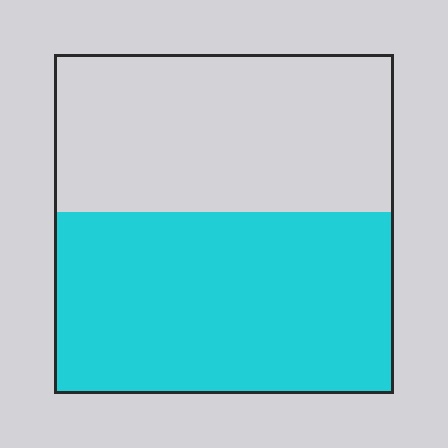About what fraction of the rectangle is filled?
About one half (1/2).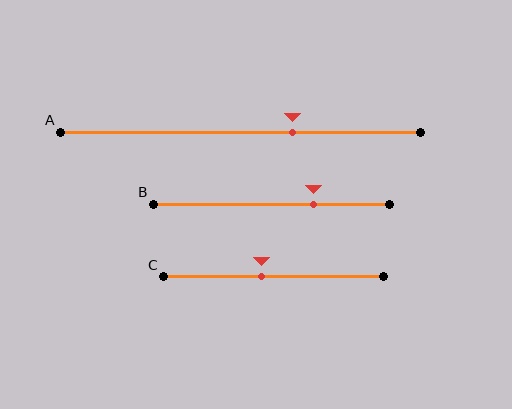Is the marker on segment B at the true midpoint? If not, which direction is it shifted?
No, the marker on segment B is shifted to the right by about 18% of the segment length.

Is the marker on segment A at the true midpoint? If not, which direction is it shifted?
No, the marker on segment A is shifted to the right by about 15% of the segment length.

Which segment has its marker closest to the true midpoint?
Segment C has its marker closest to the true midpoint.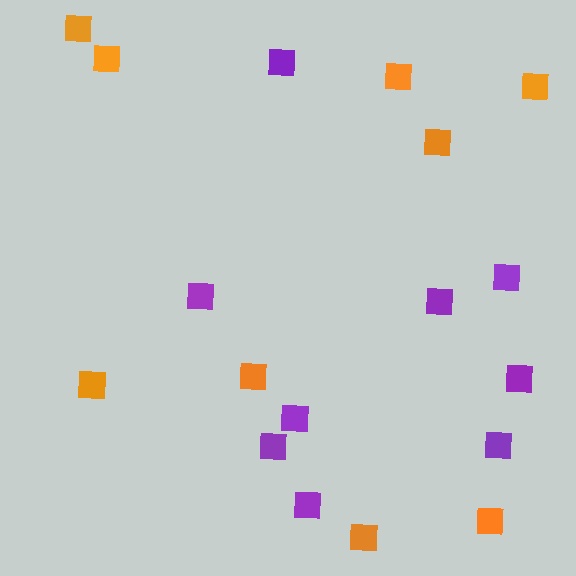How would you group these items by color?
There are 2 groups: one group of purple squares (9) and one group of orange squares (9).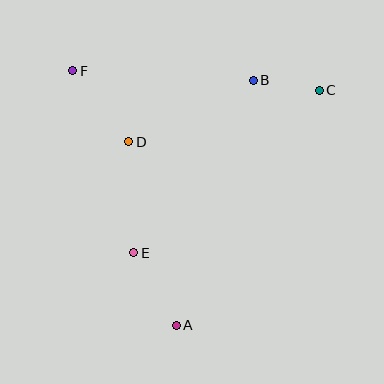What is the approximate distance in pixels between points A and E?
The distance between A and E is approximately 84 pixels.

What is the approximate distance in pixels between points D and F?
The distance between D and F is approximately 91 pixels.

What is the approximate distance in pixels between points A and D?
The distance between A and D is approximately 189 pixels.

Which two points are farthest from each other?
Points A and C are farthest from each other.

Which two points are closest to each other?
Points B and C are closest to each other.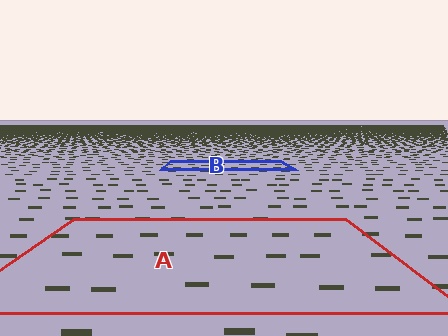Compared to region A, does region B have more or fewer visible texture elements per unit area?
Region B has more texture elements per unit area — they are packed more densely because it is farther away.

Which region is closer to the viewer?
Region A is closer. The texture elements there are larger and more spread out.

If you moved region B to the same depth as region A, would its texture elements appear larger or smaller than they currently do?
They would appear larger. At a closer depth, the same texture elements are projected at a bigger on-screen size.